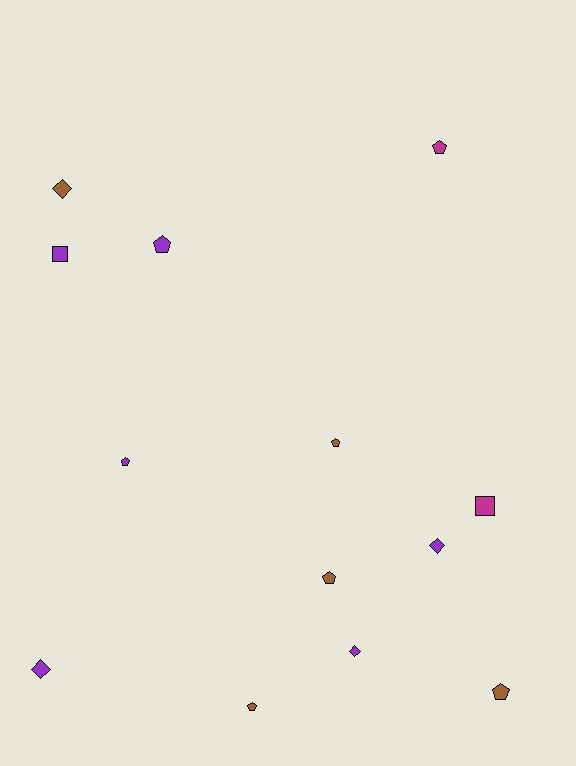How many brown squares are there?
There are no brown squares.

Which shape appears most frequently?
Pentagon, with 7 objects.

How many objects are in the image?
There are 13 objects.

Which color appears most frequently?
Purple, with 6 objects.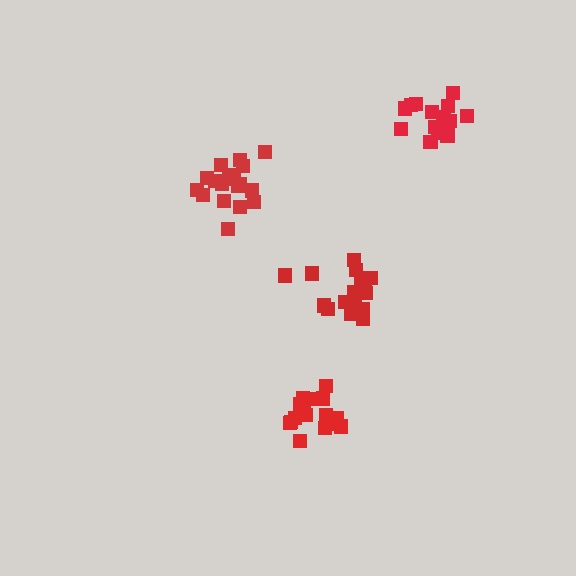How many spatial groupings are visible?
There are 4 spatial groupings.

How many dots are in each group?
Group 1: 19 dots, Group 2: 19 dots, Group 3: 17 dots, Group 4: 19 dots (74 total).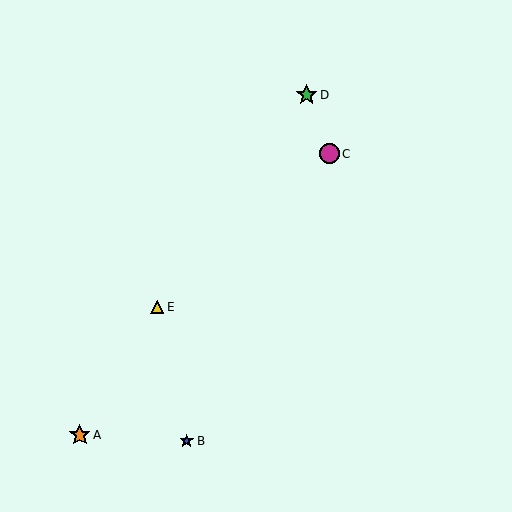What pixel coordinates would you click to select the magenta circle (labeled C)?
Click at (330, 154) to select the magenta circle C.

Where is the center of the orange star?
The center of the orange star is at (80, 435).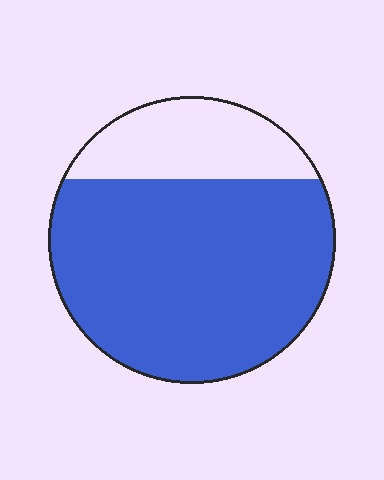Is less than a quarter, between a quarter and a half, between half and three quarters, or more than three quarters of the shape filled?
More than three quarters.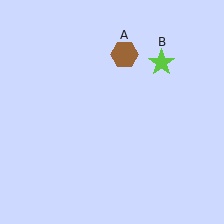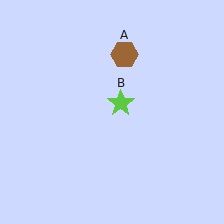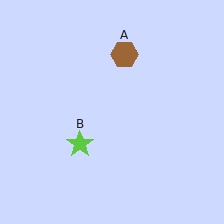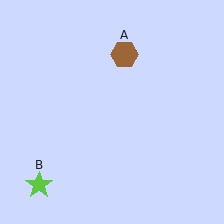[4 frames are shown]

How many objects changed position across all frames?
1 object changed position: lime star (object B).